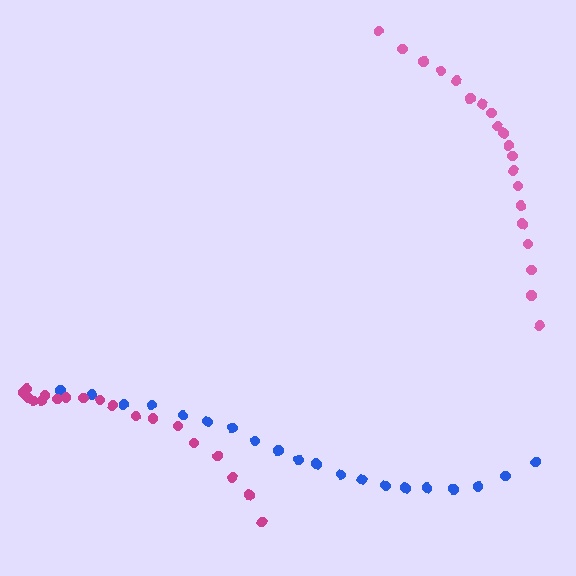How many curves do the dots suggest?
There are 3 distinct paths.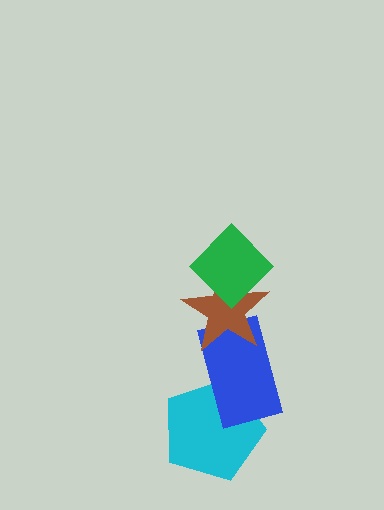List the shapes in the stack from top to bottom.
From top to bottom: the green diamond, the brown star, the blue rectangle, the cyan pentagon.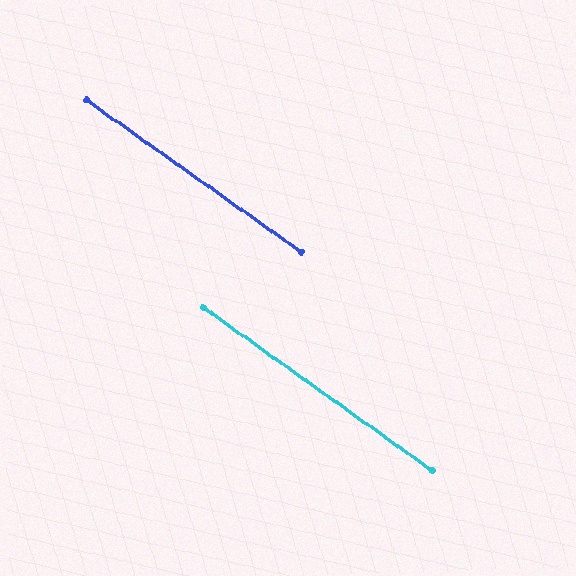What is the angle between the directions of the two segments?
Approximately 0 degrees.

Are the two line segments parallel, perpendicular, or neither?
Parallel — their directions differ by only 0.4°.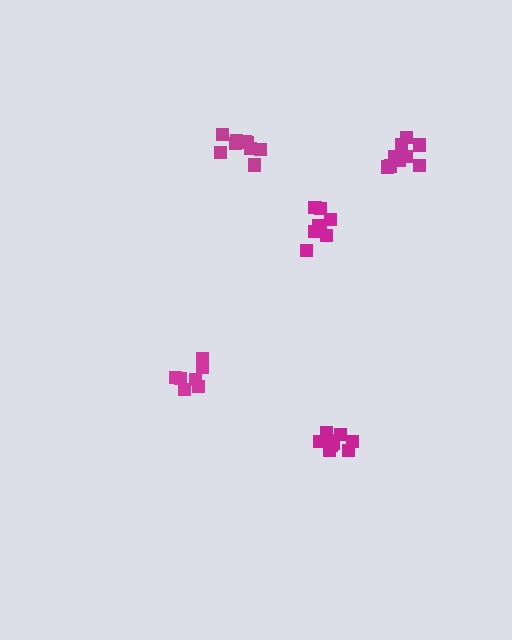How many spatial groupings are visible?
There are 5 spatial groupings.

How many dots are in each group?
Group 1: 8 dots, Group 2: 10 dots, Group 3: 9 dots, Group 4: 7 dots, Group 5: 11 dots (45 total).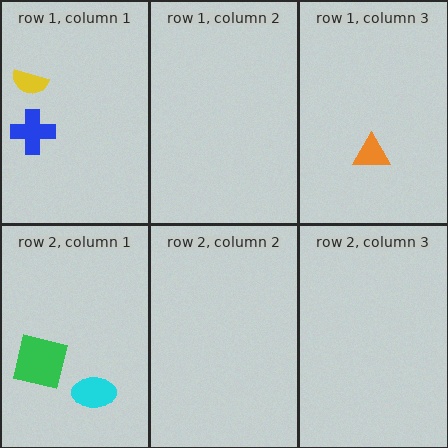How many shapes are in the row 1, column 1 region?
2.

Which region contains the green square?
The row 2, column 1 region.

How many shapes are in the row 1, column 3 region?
1.